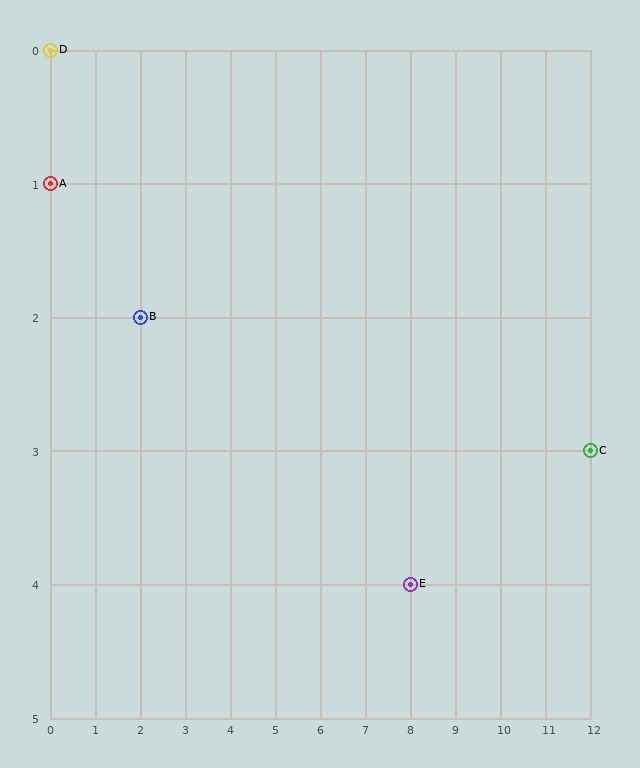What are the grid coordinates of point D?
Point D is at grid coordinates (0, 0).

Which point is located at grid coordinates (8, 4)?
Point E is at (8, 4).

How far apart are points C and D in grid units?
Points C and D are 12 columns and 3 rows apart (about 12.4 grid units diagonally).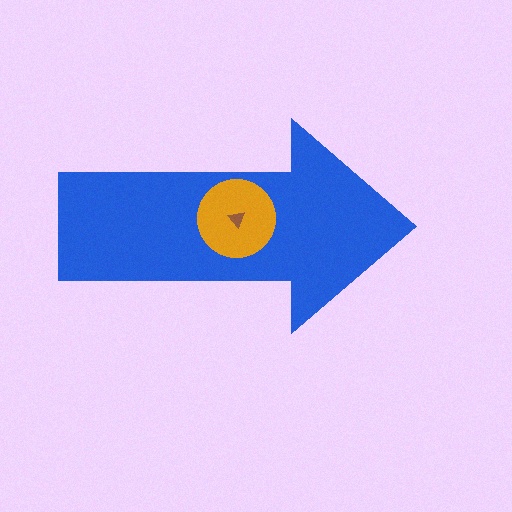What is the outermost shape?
The blue arrow.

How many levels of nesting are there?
3.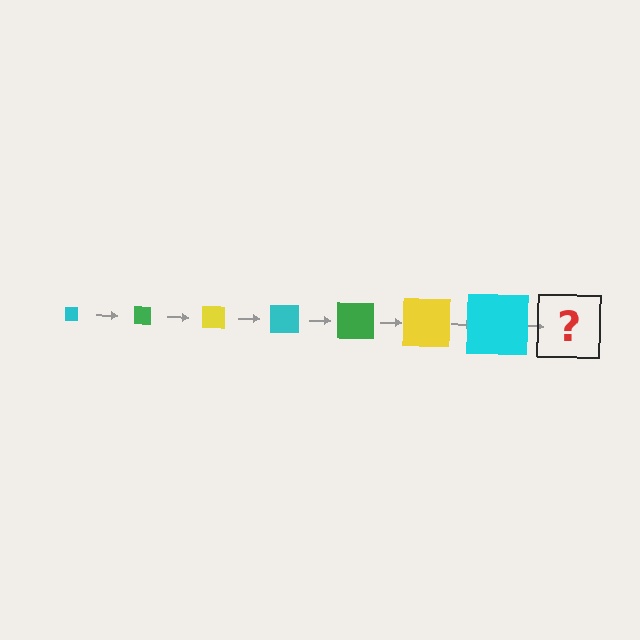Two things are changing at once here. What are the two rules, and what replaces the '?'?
The two rules are that the square grows larger each step and the color cycles through cyan, green, and yellow. The '?' should be a green square, larger than the previous one.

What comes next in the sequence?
The next element should be a green square, larger than the previous one.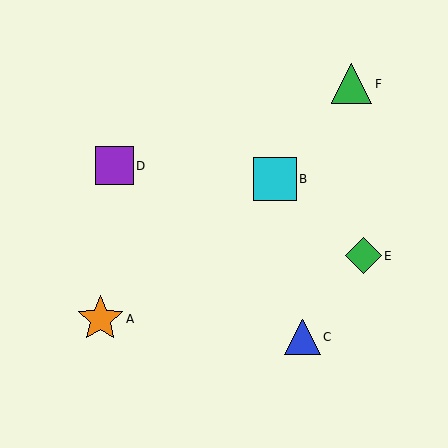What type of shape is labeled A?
Shape A is an orange star.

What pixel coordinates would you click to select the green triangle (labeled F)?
Click at (351, 84) to select the green triangle F.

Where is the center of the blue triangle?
The center of the blue triangle is at (302, 337).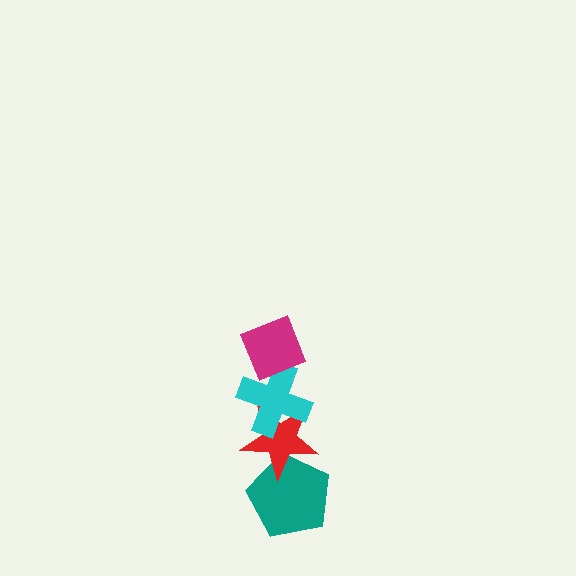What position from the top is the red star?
The red star is 3rd from the top.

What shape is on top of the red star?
The cyan cross is on top of the red star.